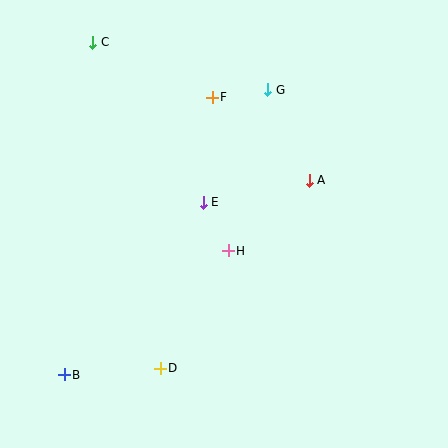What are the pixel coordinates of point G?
Point G is at (268, 90).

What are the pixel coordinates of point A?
Point A is at (309, 180).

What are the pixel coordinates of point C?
Point C is at (93, 42).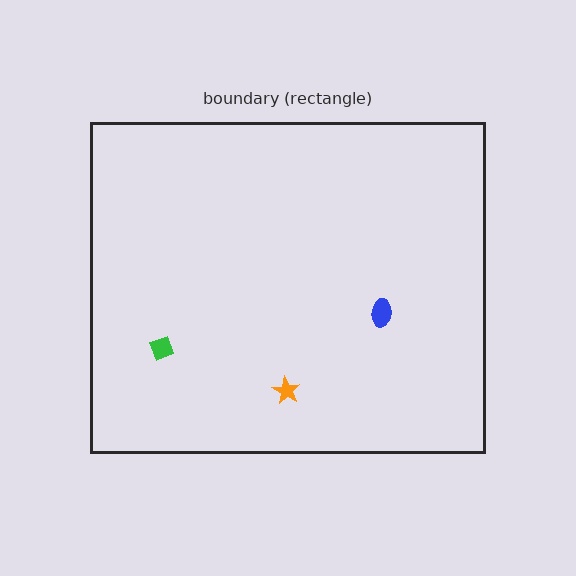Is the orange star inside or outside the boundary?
Inside.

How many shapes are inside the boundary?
3 inside, 0 outside.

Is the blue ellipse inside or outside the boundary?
Inside.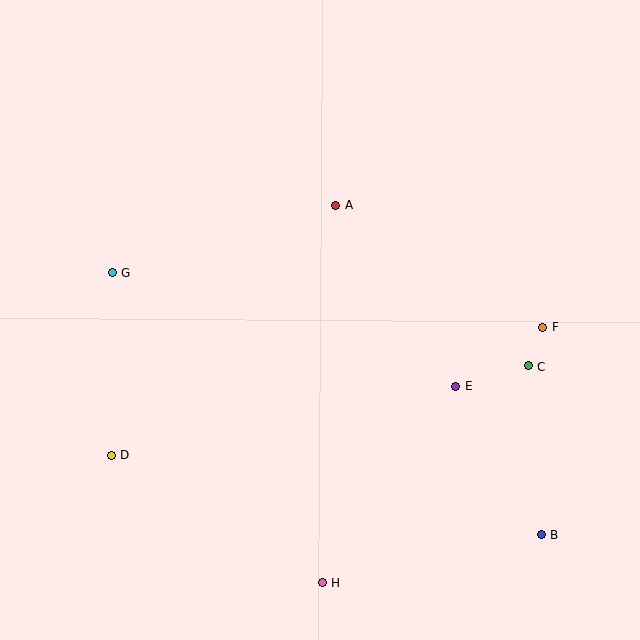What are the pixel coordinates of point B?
Point B is at (541, 534).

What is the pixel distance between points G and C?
The distance between G and C is 426 pixels.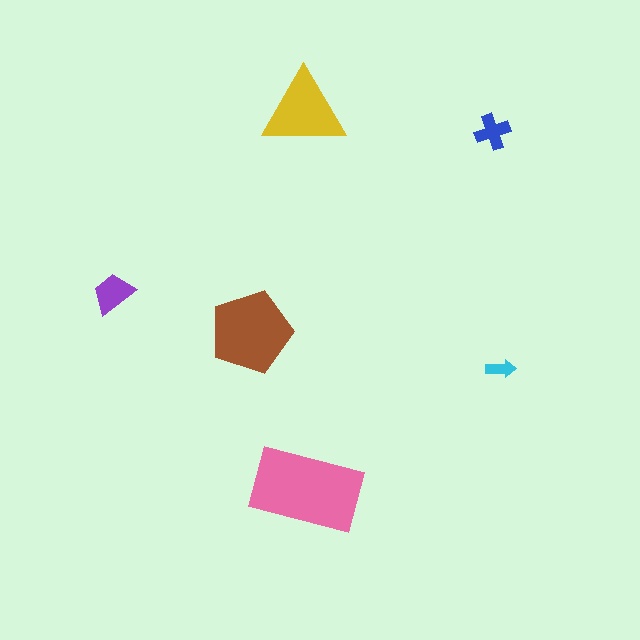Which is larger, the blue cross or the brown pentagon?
The brown pentagon.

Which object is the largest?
The pink rectangle.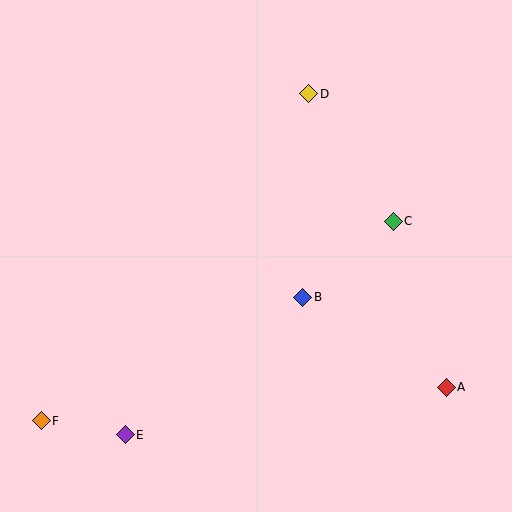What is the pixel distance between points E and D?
The distance between E and D is 387 pixels.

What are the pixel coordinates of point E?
Point E is at (125, 435).